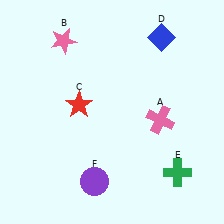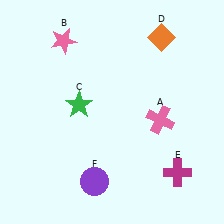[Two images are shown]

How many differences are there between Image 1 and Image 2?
There are 3 differences between the two images.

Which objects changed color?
C changed from red to green. D changed from blue to orange. E changed from green to magenta.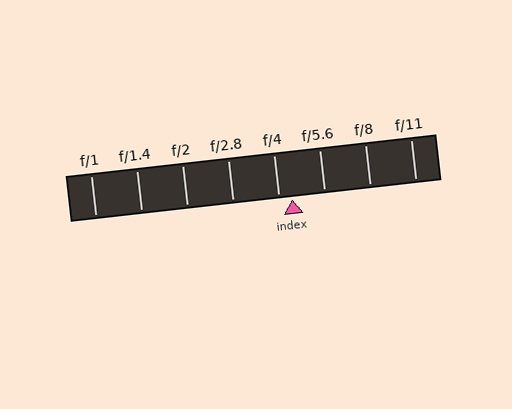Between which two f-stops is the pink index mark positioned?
The index mark is between f/4 and f/5.6.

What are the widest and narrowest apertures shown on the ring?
The widest aperture shown is f/1 and the narrowest is f/11.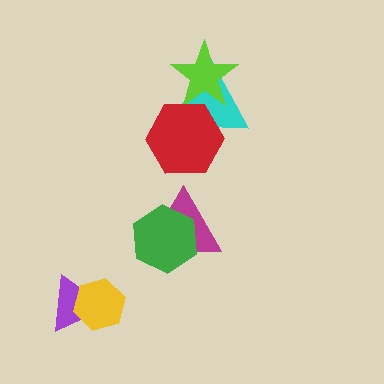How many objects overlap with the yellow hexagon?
1 object overlaps with the yellow hexagon.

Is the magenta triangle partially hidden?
Yes, it is partially covered by another shape.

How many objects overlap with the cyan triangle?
2 objects overlap with the cyan triangle.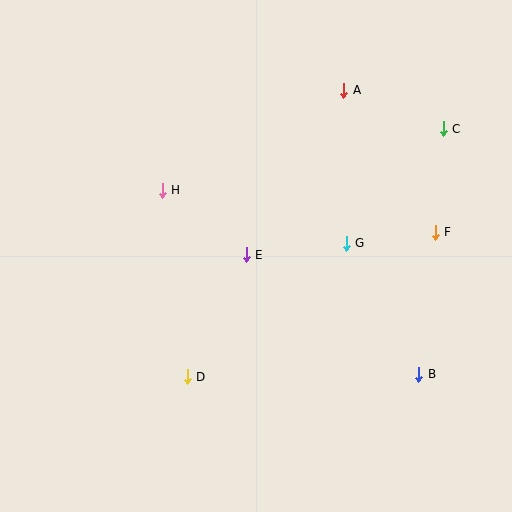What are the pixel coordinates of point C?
Point C is at (443, 129).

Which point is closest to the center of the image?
Point E at (246, 255) is closest to the center.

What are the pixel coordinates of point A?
Point A is at (344, 90).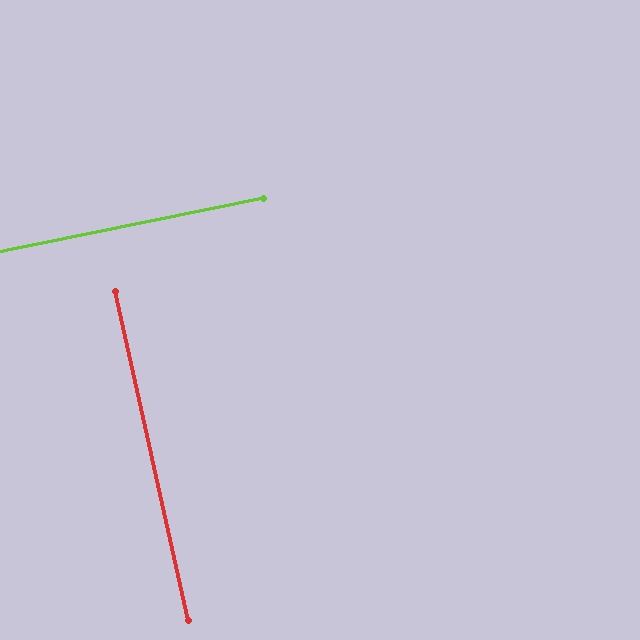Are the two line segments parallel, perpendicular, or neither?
Perpendicular — they meet at approximately 89°.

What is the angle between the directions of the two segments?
Approximately 89 degrees.